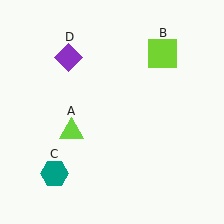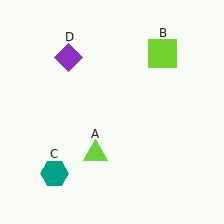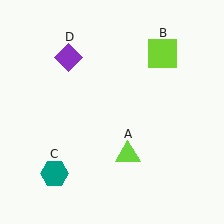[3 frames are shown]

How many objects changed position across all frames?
1 object changed position: lime triangle (object A).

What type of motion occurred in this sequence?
The lime triangle (object A) rotated counterclockwise around the center of the scene.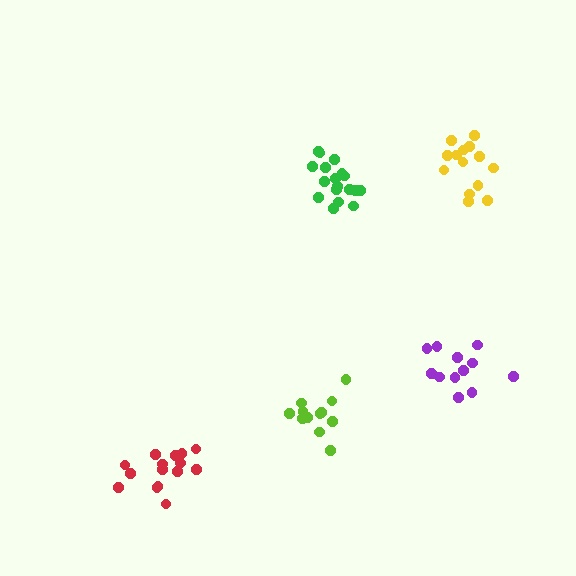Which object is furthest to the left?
The red cluster is leftmost.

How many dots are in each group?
Group 1: 18 dots, Group 2: 12 dots, Group 3: 14 dots, Group 4: 12 dots, Group 5: 15 dots (71 total).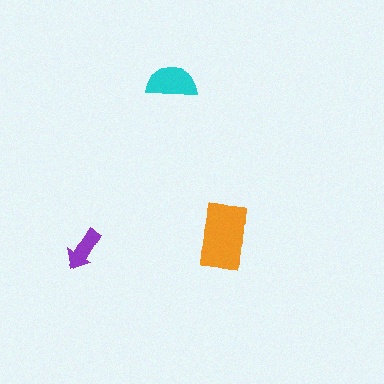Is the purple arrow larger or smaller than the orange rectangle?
Smaller.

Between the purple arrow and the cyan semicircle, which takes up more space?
The cyan semicircle.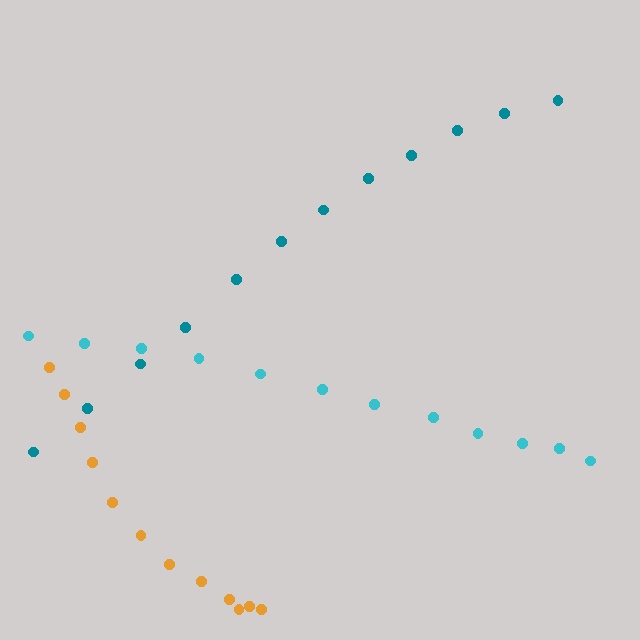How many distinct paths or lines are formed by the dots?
There are 3 distinct paths.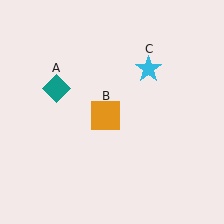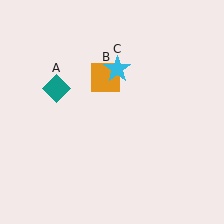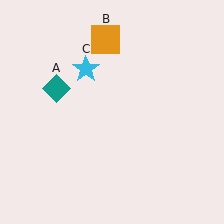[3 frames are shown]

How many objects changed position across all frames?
2 objects changed position: orange square (object B), cyan star (object C).